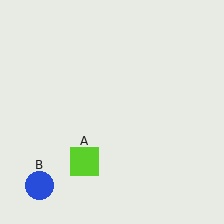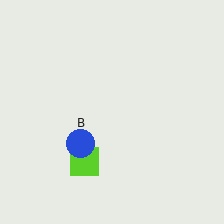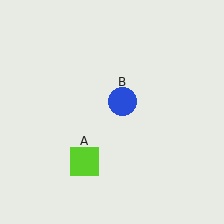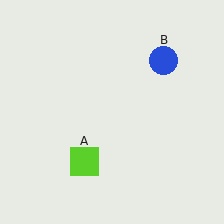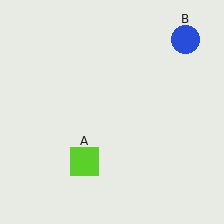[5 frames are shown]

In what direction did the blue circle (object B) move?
The blue circle (object B) moved up and to the right.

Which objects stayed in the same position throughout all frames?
Lime square (object A) remained stationary.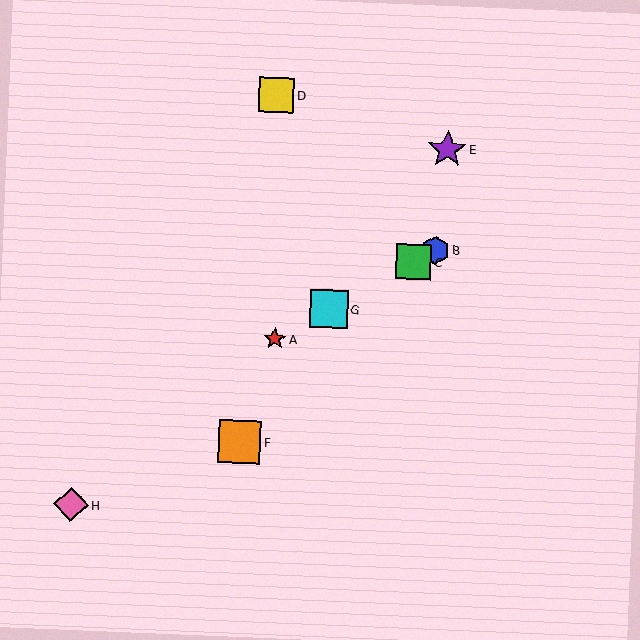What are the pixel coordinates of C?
Object C is at (414, 262).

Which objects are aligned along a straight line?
Objects A, B, C, G are aligned along a straight line.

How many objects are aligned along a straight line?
4 objects (A, B, C, G) are aligned along a straight line.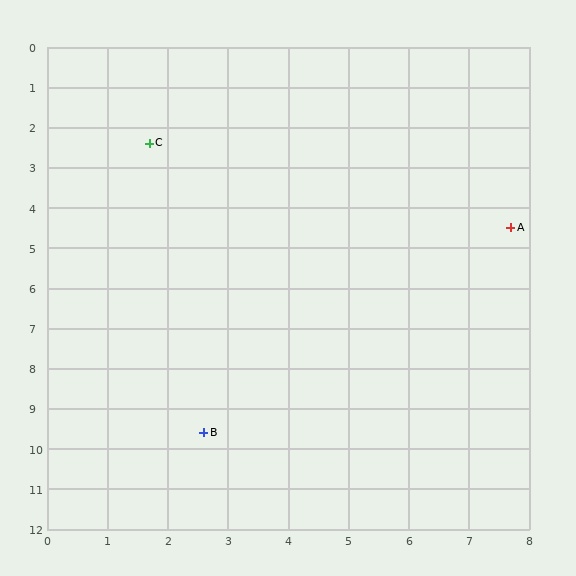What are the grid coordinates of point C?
Point C is at approximately (1.7, 2.4).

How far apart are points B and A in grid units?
Points B and A are about 7.2 grid units apart.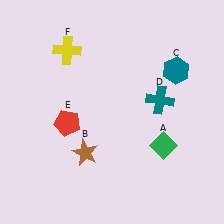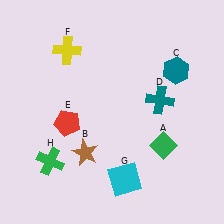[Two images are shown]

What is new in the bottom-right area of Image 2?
A cyan square (G) was added in the bottom-right area of Image 2.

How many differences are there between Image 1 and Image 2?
There are 2 differences between the two images.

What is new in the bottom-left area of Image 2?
A green cross (H) was added in the bottom-left area of Image 2.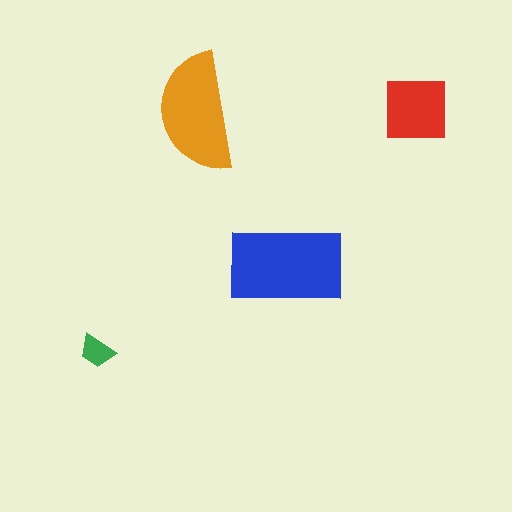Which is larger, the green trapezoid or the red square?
The red square.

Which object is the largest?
The blue rectangle.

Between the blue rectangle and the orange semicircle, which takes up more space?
The blue rectangle.